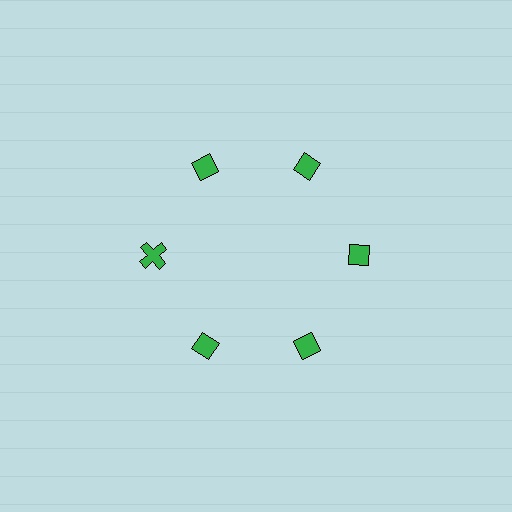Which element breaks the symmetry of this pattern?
The green cross at roughly the 9 o'clock position breaks the symmetry. All other shapes are green diamonds.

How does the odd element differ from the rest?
It has a different shape: cross instead of diamond.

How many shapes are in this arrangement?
There are 6 shapes arranged in a ring pattern.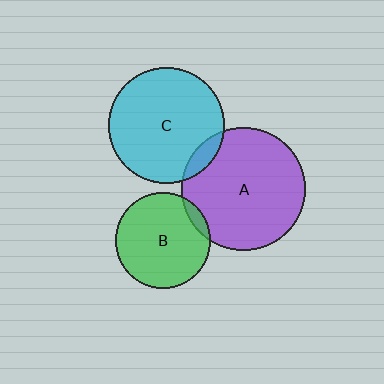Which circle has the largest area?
Circle A (purple).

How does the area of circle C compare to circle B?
Approximately 1.5 times.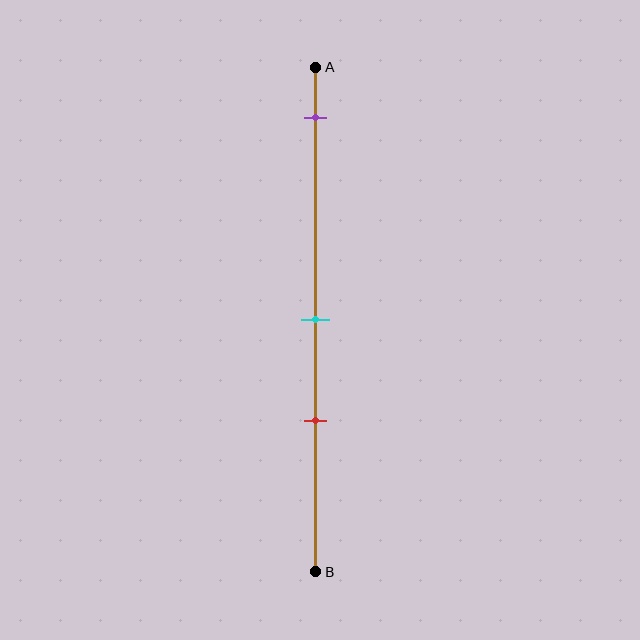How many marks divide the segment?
There are 3 marks dividing the segment.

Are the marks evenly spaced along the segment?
No, the marks are not evenly spaced.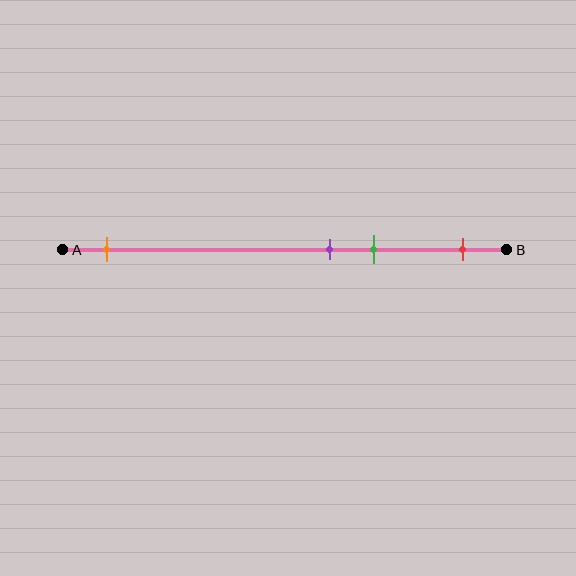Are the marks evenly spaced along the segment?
No, the marks are not evenly spaced.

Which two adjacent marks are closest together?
The purple and green marks are the closest adjacent pair.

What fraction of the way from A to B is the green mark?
The green mark is approximately 70% (0.7) of the way from A to B.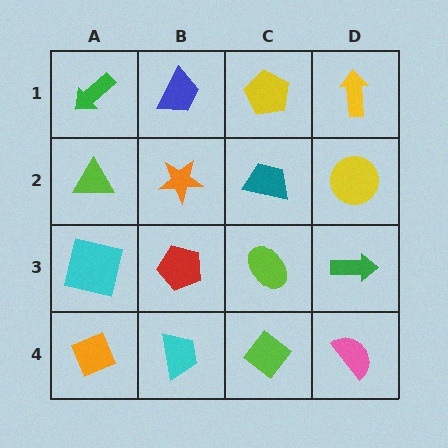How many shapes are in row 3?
4 shapes.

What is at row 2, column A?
A lime triangle.